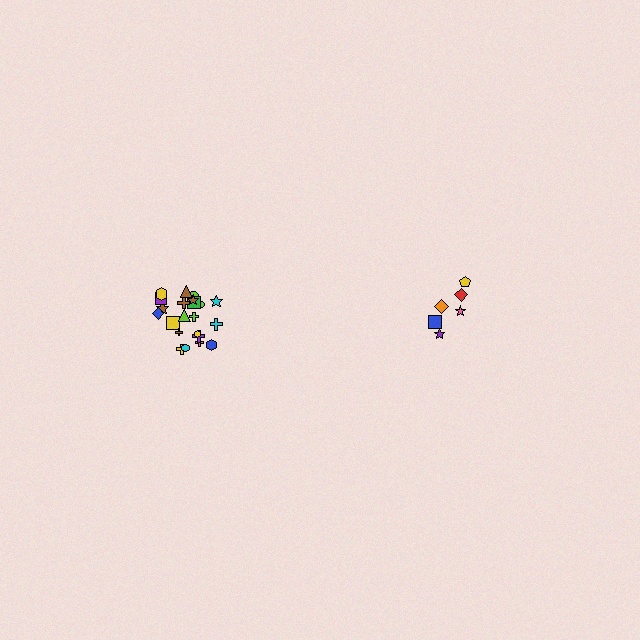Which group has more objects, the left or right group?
The left group.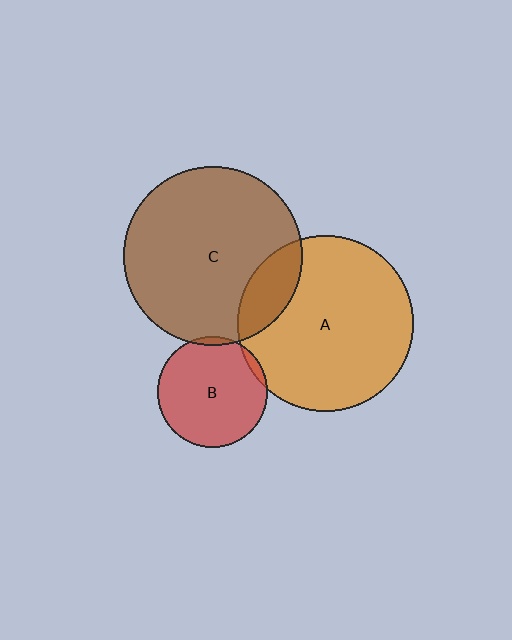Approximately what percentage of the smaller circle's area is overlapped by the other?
Approximately 15%.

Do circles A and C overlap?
Yes.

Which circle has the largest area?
Circle C (brown).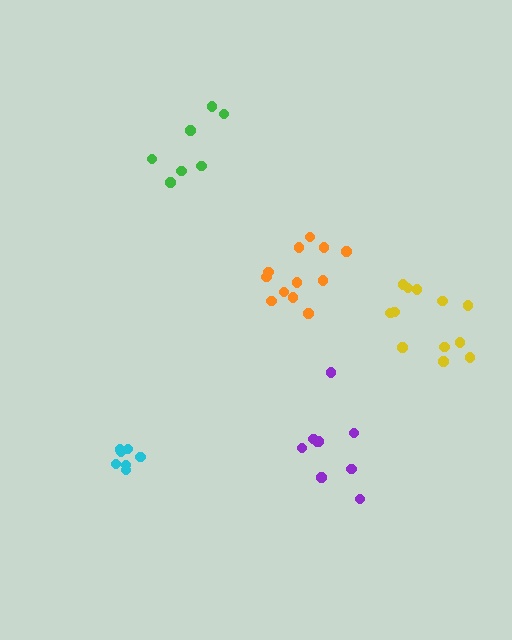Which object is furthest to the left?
The cyan cluster is leftmost.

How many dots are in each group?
Group 1: 9 dots, Group 2: 7 dots, Group 3: 7 dots, Group 4: 12 dots, Group 5: 12 dots (47 total).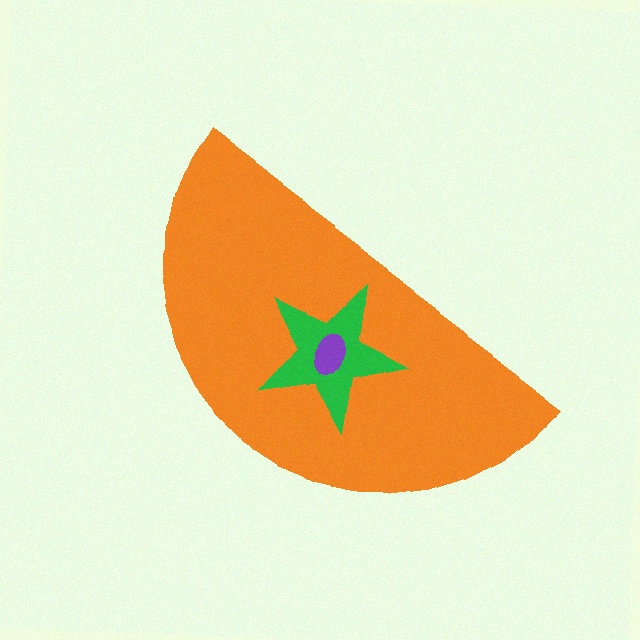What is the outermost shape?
The orange semicircle.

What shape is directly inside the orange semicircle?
The green star.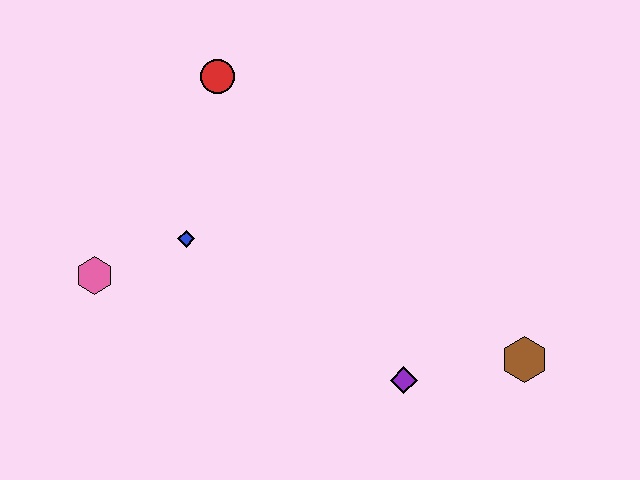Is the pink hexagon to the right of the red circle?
No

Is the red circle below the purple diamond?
No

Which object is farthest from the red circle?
The brown hexagon is farthest from the red circle.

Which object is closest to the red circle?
The blue diamond is closest to the red circle.